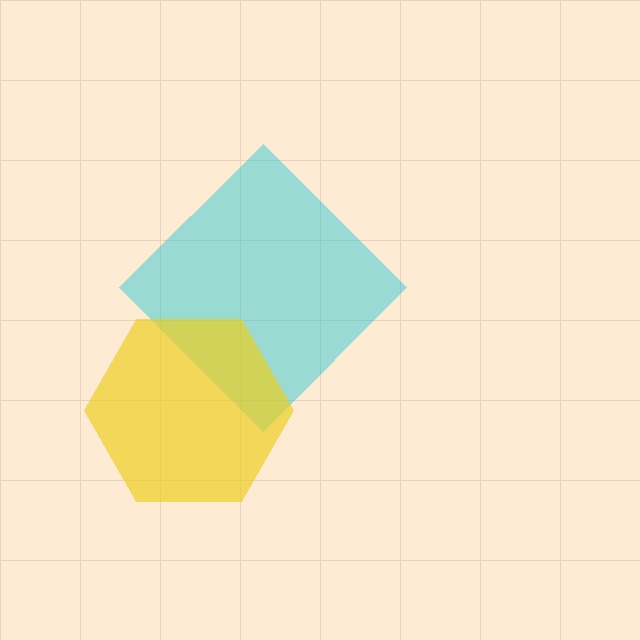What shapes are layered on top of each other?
The layered shapes are: a cyan diamond, a yellow hexagon.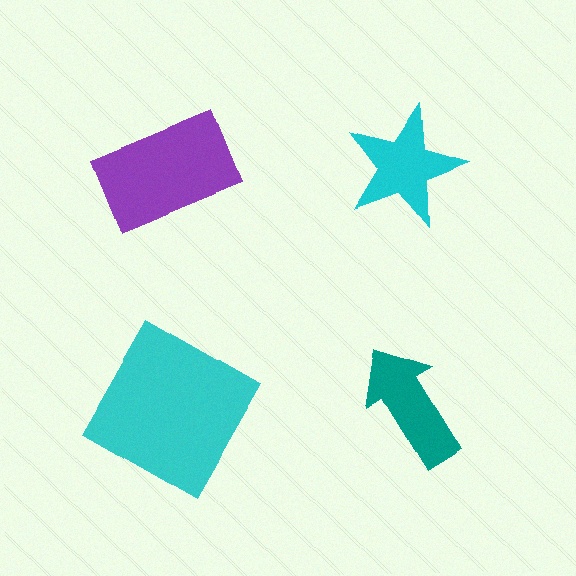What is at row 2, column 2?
A teal arrow.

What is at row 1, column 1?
A purple rectangle.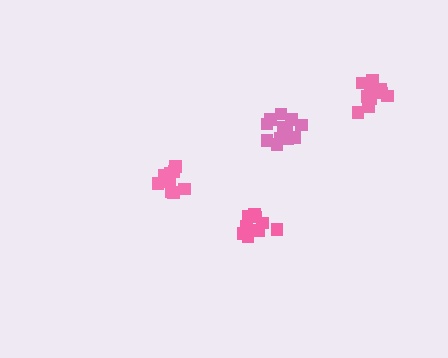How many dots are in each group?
Group 1: 10 dots, Group 2: 14 dots, Group 3: 11 dots, Group 4: 10 dots (45 total).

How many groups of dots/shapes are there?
There are 4 groups.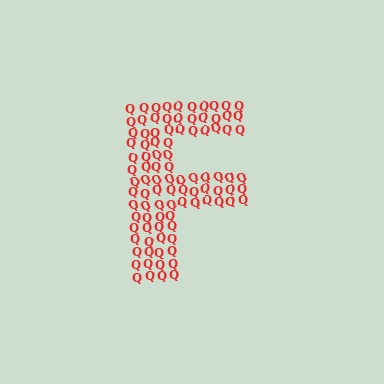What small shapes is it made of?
It is made of small letter Q's.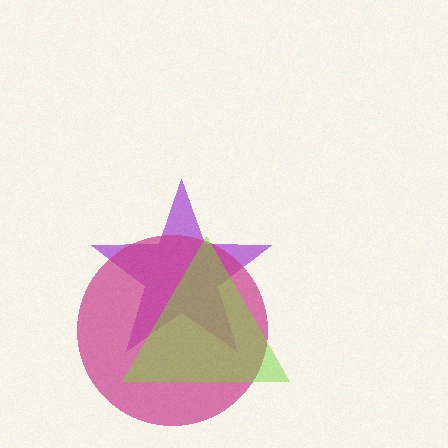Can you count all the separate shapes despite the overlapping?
Yes, there are 3 separate shapes.